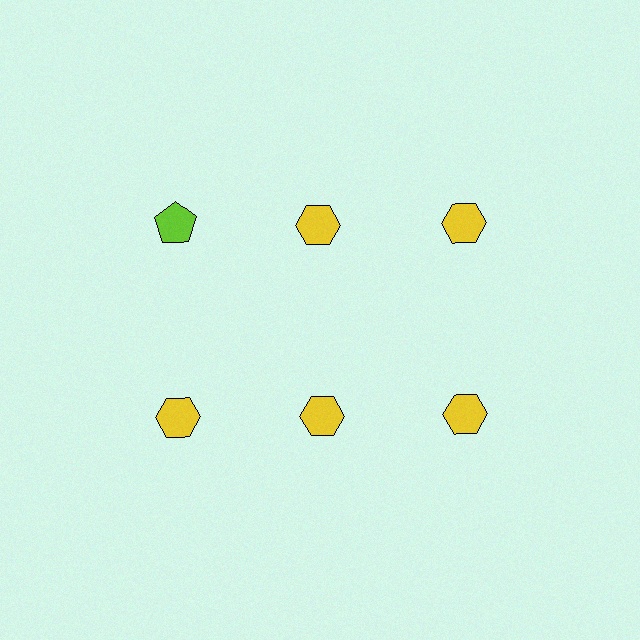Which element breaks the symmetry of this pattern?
The lime pentagon in the top row, leftmost column breaks the symmetry. All other shapes are yellow hexagons.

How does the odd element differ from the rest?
It differs in both color (lime instead of yellow) and shape (pentagon instead of hexagon).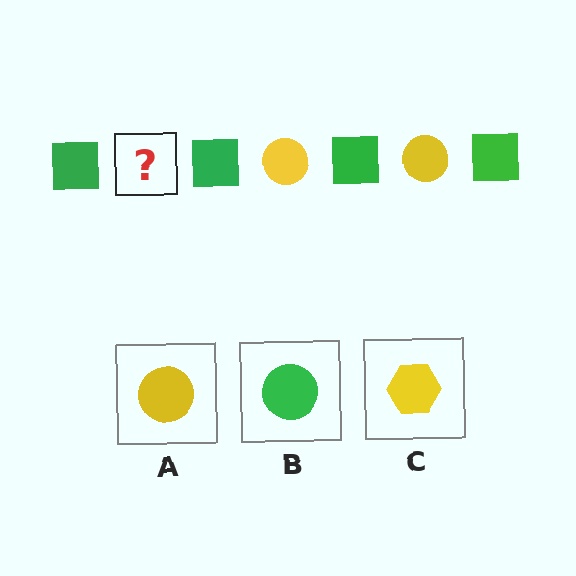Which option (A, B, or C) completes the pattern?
A.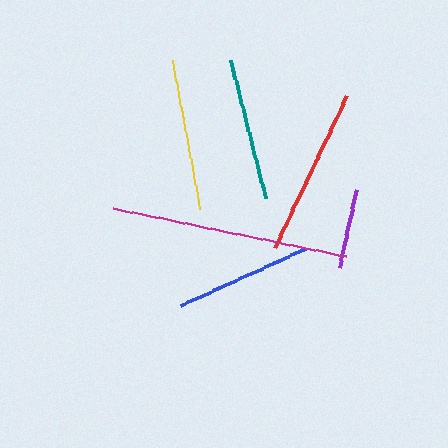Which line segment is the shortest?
The purple line is the shortest at approximately 80 pixels.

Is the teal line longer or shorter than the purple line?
The teal line is longer than the purple line.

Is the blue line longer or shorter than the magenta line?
The magenta line is longer than the blue line.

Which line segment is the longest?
The magenta line is the longest at approximately 238 pixels.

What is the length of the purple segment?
The purple segment is approximately 80 pixels long.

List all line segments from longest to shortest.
From longest to shortest: magenta, red, yellow, teal, blue, purple.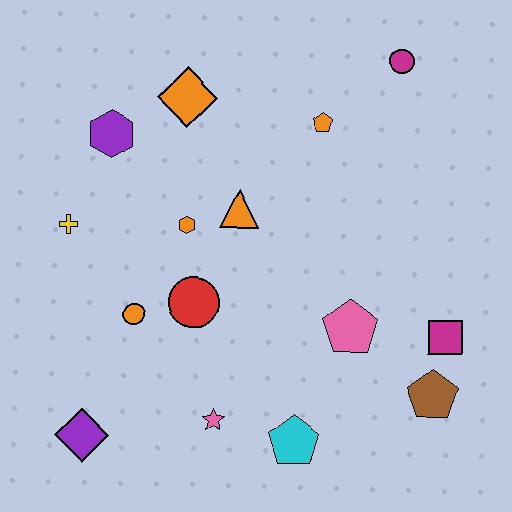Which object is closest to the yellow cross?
The purple hexagon is closest to the yellow cross.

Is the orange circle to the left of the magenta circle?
Yes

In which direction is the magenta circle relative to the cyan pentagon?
The magenta circle is above the cyan pentagon.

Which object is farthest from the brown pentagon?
The purple hexagon is farthest from the brown pentagon.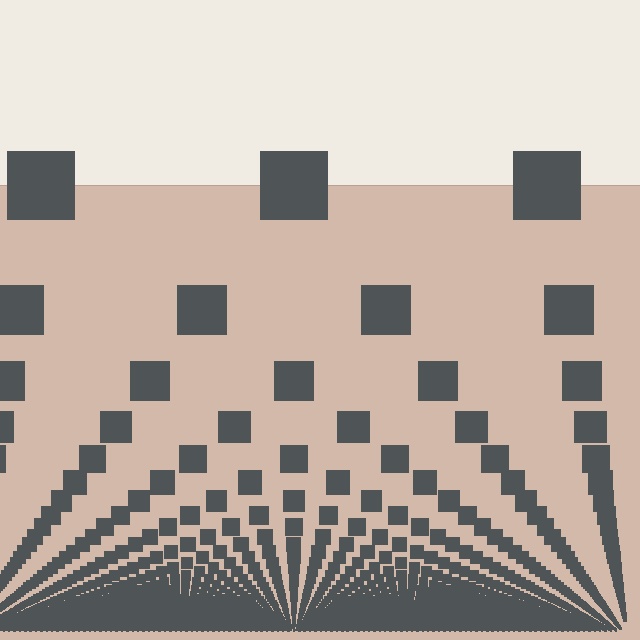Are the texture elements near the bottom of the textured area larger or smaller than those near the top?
Smaller. The gradient is inverted — elements near the bottom are smaller and denser.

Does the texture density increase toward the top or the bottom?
Density increases toward the bottom.